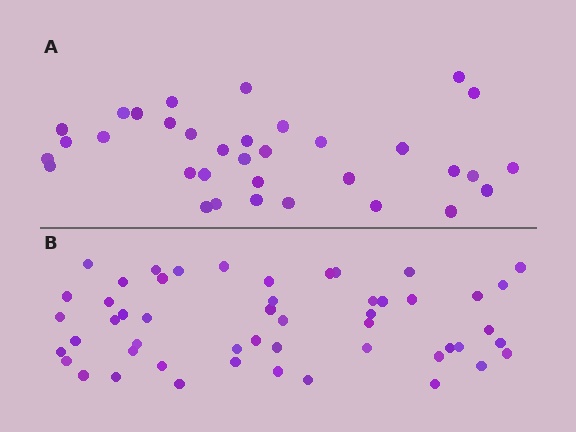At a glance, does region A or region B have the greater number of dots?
Region B (the bottom region) has more dots.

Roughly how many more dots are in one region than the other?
Region B has approximately 15 more dots than region A.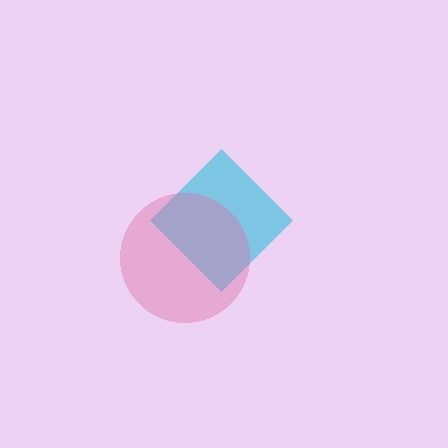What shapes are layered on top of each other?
The layered shapes are: a cyan diamond, a pink circle.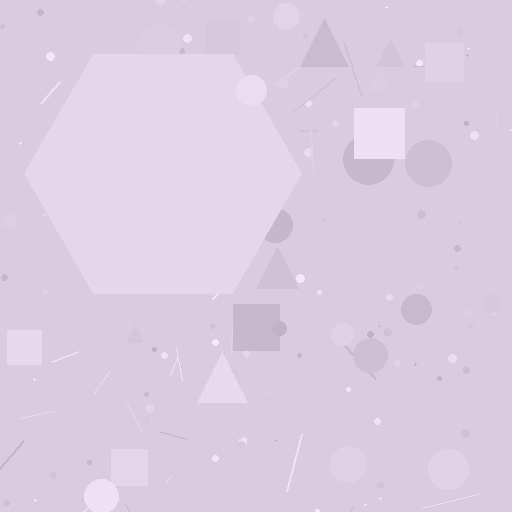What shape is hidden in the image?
A hexagon is hidden in the image.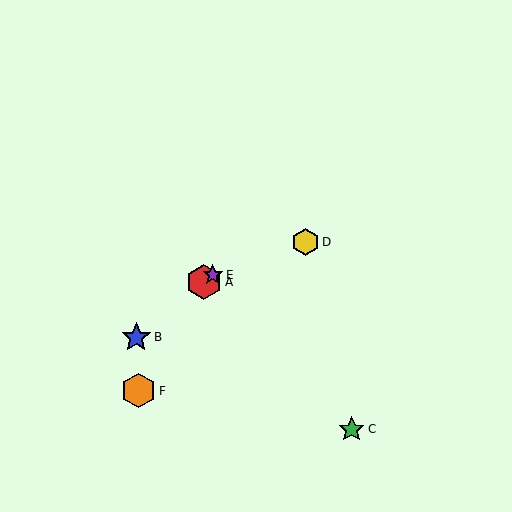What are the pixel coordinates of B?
Object B is at (136, 337).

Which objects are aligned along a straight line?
Objects A, B, E are aligned along a straight line.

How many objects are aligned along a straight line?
3 objects (A, B, E) are aligned along a straight line.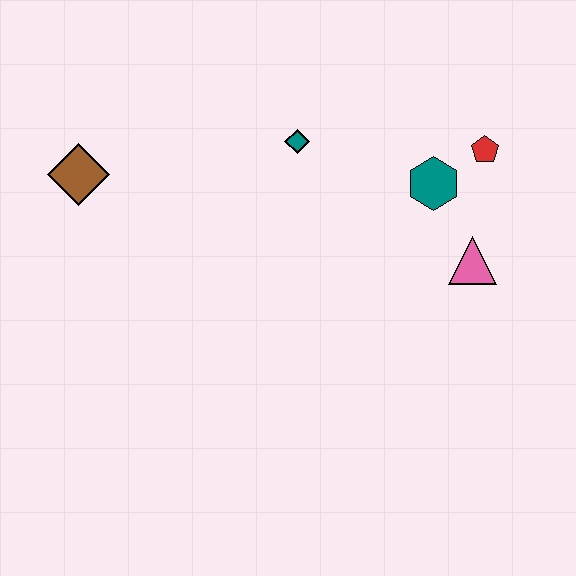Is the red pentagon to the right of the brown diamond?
Yes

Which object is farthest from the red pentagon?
The brown diamond is farthest from the red pentagon.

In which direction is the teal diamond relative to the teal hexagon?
The teal diamond is to the left of the teal hexagon.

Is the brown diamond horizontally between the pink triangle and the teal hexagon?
No